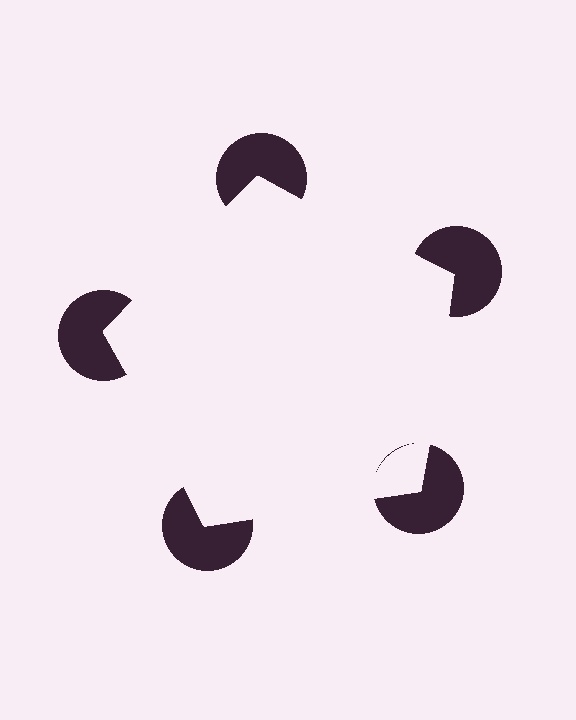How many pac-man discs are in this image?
There are 5 — one at each vertex of the illusory pentagon.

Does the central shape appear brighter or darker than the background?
It typically appears slightly brighter than the background, even though no actual brightness change is drawn.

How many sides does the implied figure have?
5 sides.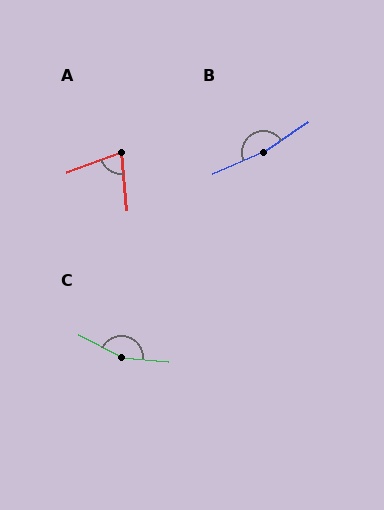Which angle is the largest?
B, at approximately 170 degrees.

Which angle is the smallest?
A, at approximately 76 degrees.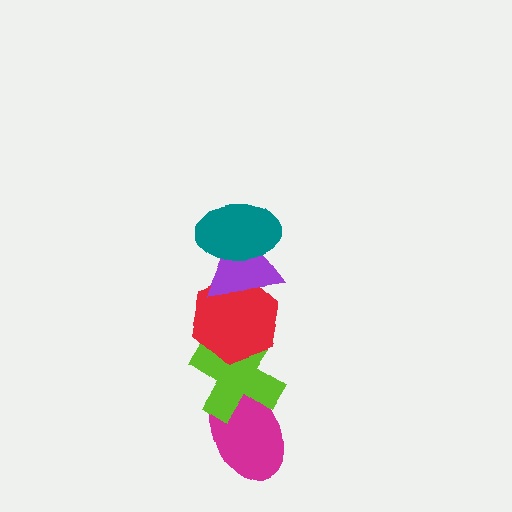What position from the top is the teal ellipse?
The teal ellipse is 1st from the top.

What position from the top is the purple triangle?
The purple triangle is 2nd from the top.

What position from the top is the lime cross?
The lime cross is 4th from the top.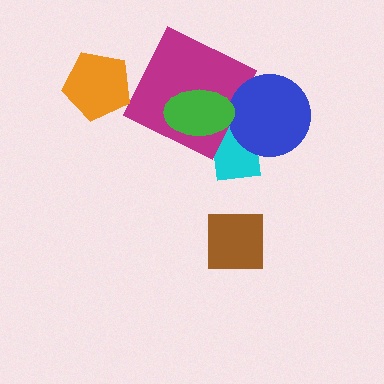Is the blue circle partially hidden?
No, no other shape covers it.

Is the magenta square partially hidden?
Yes, it is partially covered by another shape.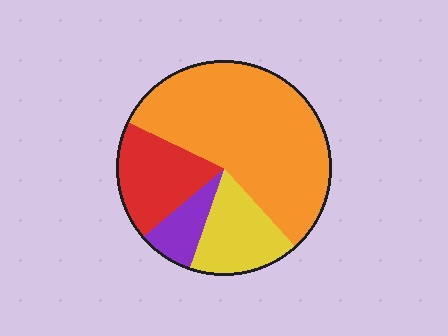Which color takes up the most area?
Orange, at roughly 55%.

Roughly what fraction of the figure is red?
Red covers about 20% of the figure.